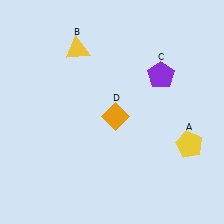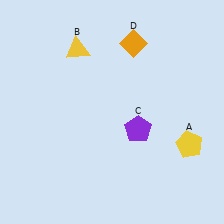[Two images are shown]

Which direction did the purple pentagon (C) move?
The purple pentagon (C) moved down.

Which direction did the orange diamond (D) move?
The orange diamond (D) moved up.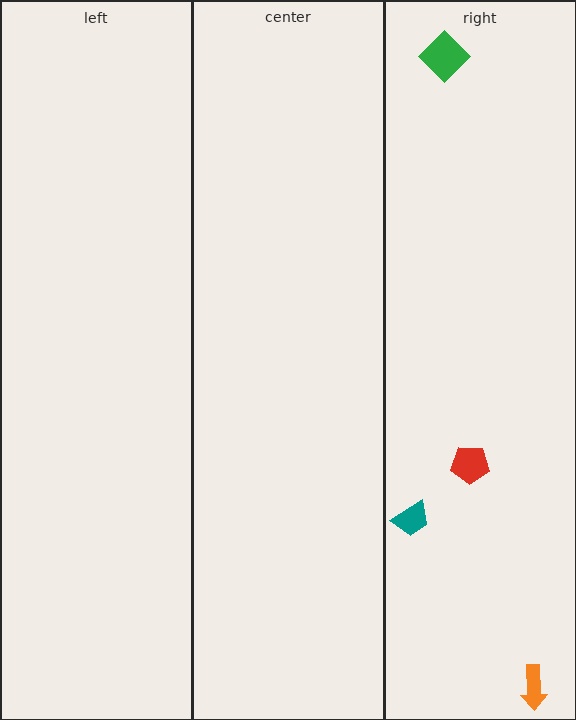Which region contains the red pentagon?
The right region.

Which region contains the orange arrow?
The right region.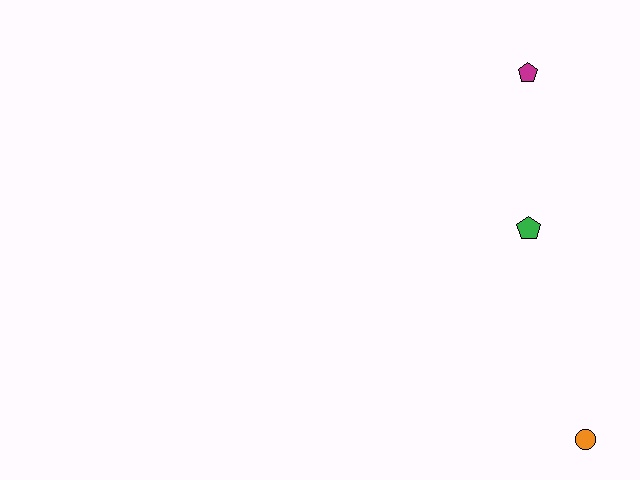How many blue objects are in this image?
There are no blue objects.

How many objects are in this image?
There are 3 objects.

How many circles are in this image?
There is 1 circle.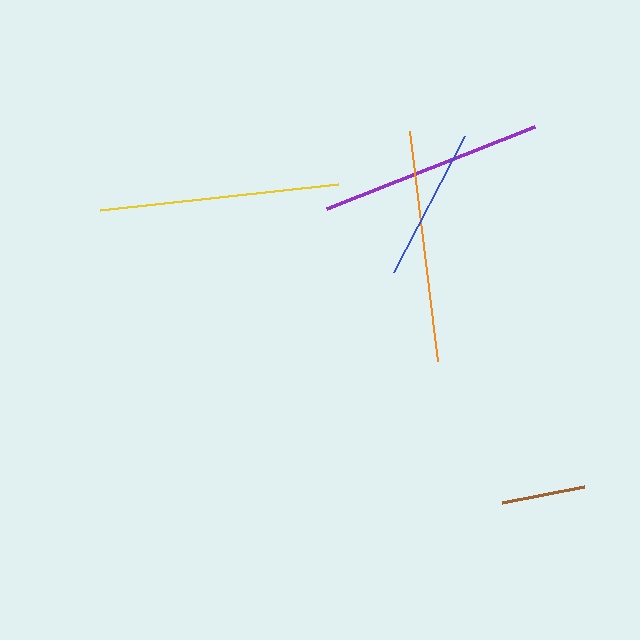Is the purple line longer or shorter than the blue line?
The purple line is longer than the blue line.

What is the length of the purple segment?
The purple segment is approximately 223 pixels long.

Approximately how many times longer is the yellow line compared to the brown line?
The yellow line is approximately 2.9 times the length of the brown line.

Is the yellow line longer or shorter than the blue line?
The yellow line is longer than the blue line.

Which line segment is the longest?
The yellow line is the longest at approximately 239 pixels.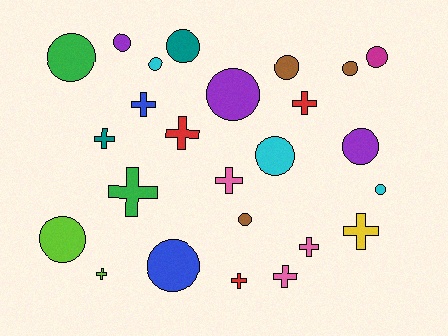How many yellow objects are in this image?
There is 1 yellow object.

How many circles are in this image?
There are 14 circles.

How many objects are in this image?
There are 25 objects.